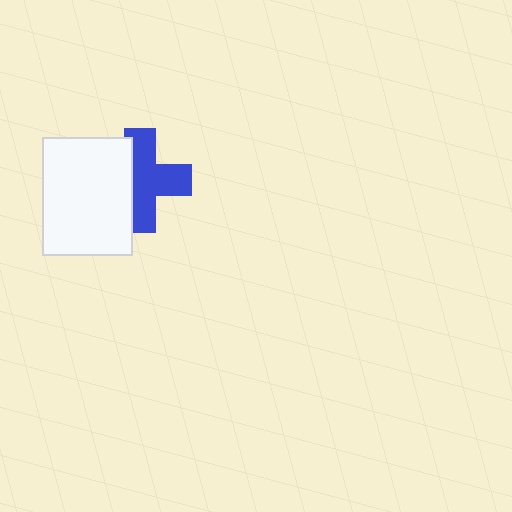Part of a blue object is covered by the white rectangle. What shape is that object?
It is a cross.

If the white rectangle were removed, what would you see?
You would see the complete blue cross.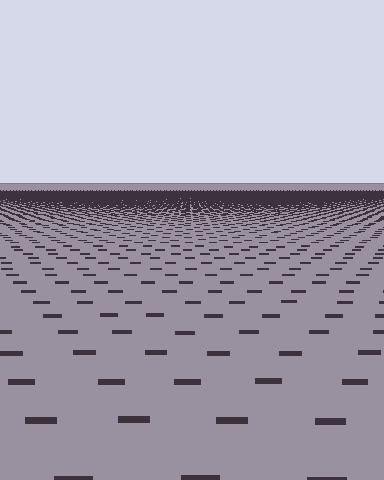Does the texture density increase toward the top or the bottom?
Density increases toward the top.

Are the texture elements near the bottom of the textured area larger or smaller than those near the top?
Larger. Near the bottom, elements are closer to the viewer and appear at a bigger on-screen size.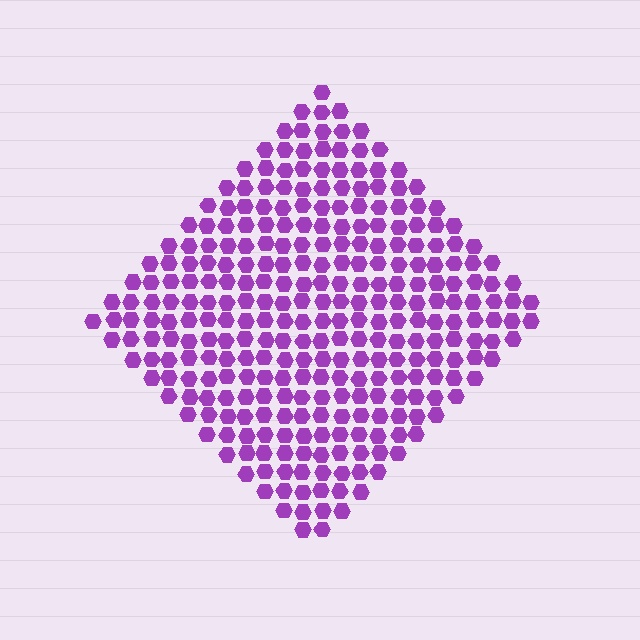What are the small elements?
The small elements are hexagons.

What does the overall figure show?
The overall figure shows a diamond.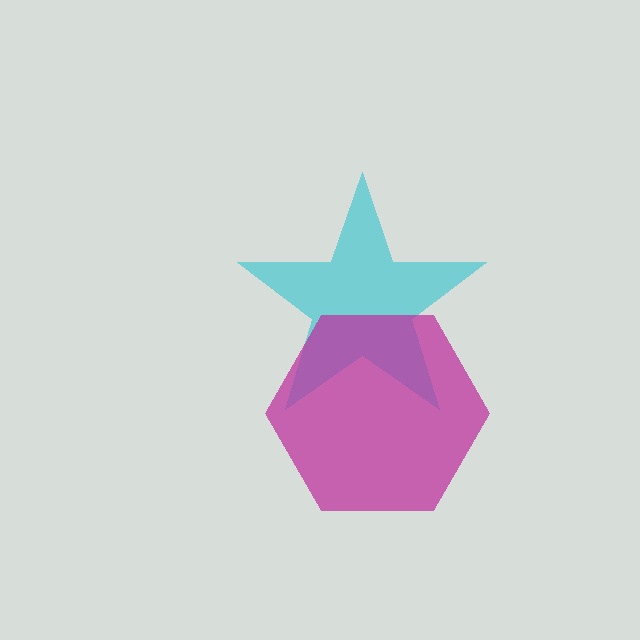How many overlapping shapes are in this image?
There are 2 overlapping shapes in the image.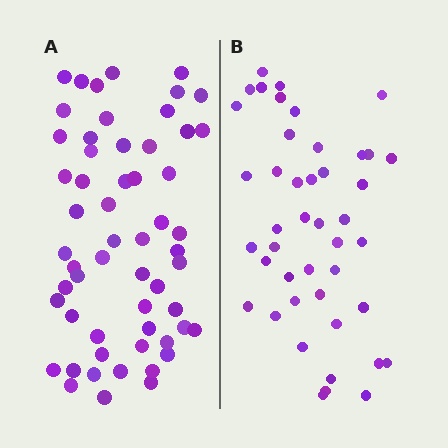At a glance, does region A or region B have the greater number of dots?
Region A (the left region) has more dots.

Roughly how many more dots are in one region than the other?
Region A has approximately 15 more dots than region B.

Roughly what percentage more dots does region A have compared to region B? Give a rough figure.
About 30% more.